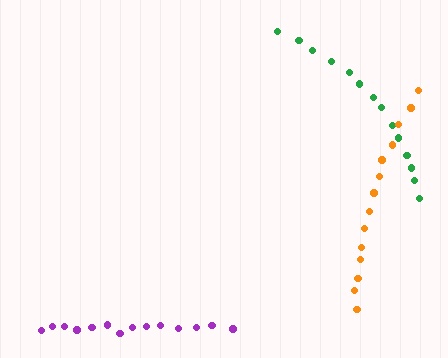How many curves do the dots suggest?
There are 3 distinct paths.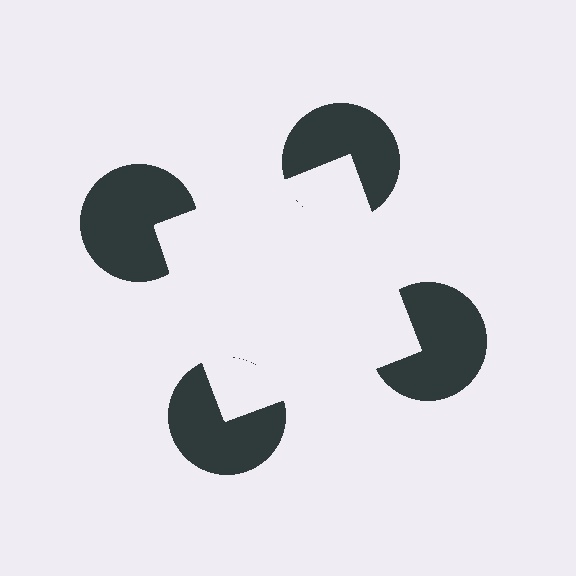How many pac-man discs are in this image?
There are 4 — one at each vertex of the illusory square.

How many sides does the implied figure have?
4 sides.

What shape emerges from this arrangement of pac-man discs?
An illusory square — its edges are inferred from the aligned wedge cuts in the pac-man discs, not physically drawn.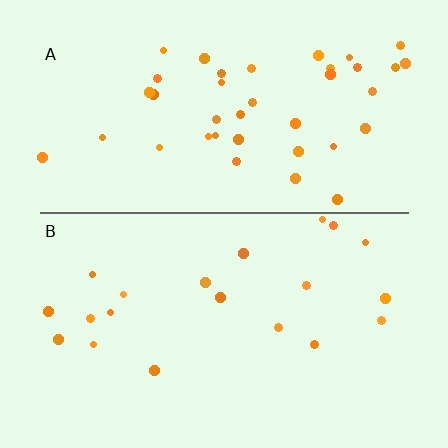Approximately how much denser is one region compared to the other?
Approximately 2.0× — region A over region B.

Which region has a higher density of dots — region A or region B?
A (the top).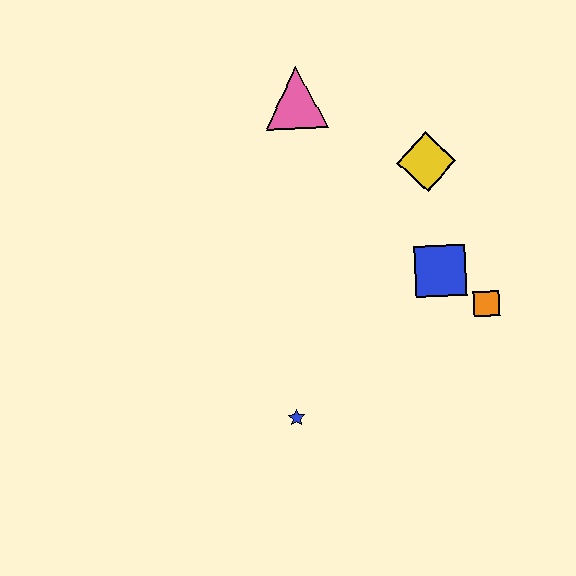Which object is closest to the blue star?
The blue square is closest to the blue star.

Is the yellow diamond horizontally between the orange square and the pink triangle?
Yes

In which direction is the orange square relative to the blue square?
The orange square is to the right of the blue square.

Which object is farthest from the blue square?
The pink triangle is farthest from the blue square.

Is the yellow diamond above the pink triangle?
No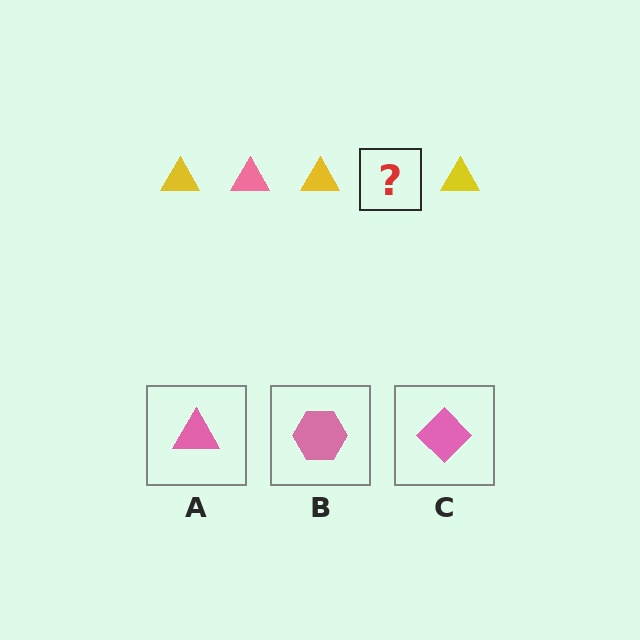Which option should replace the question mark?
Option A.